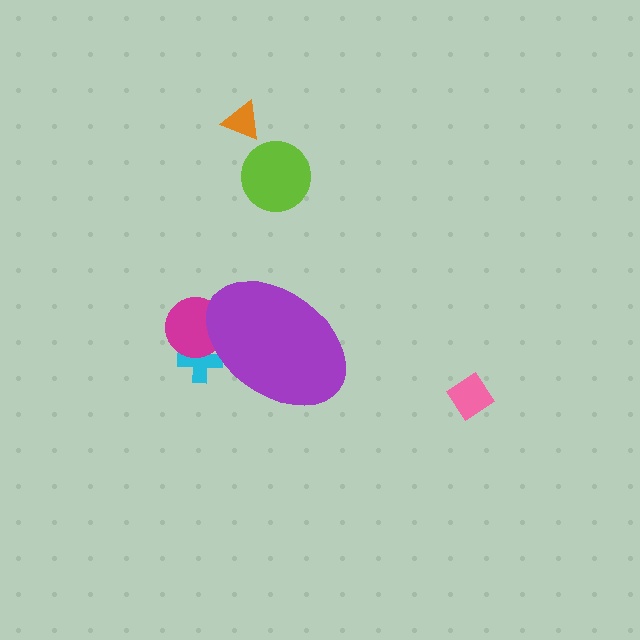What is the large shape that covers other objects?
A purple ellipse.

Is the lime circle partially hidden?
No, the lime circle is fully visible.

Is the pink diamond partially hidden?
No, the pink diamond is fully visible.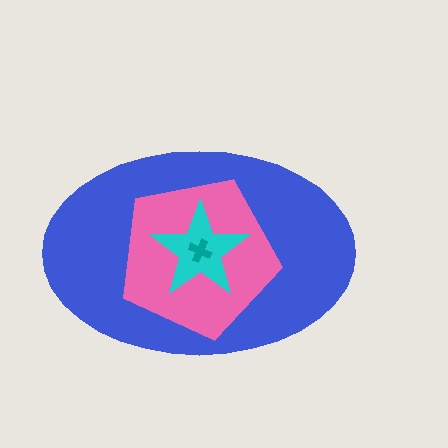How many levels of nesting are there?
4.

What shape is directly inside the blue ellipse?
The pink pentagon.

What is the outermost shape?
The blue ellipse.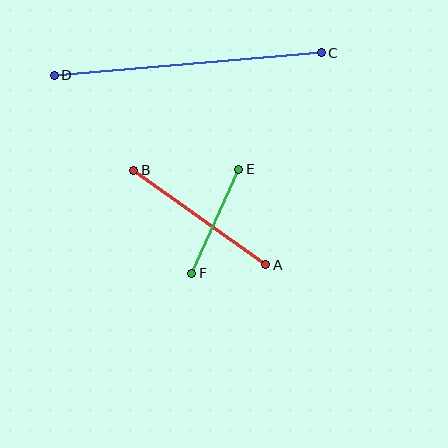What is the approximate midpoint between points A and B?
The midpoint is at approximately (200, 218) pixels.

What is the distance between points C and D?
The distance is approximately 268 pixels.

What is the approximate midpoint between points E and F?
The midpoint is at approximately (215, 221) pixels.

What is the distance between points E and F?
The distance is approximately 114 pixels.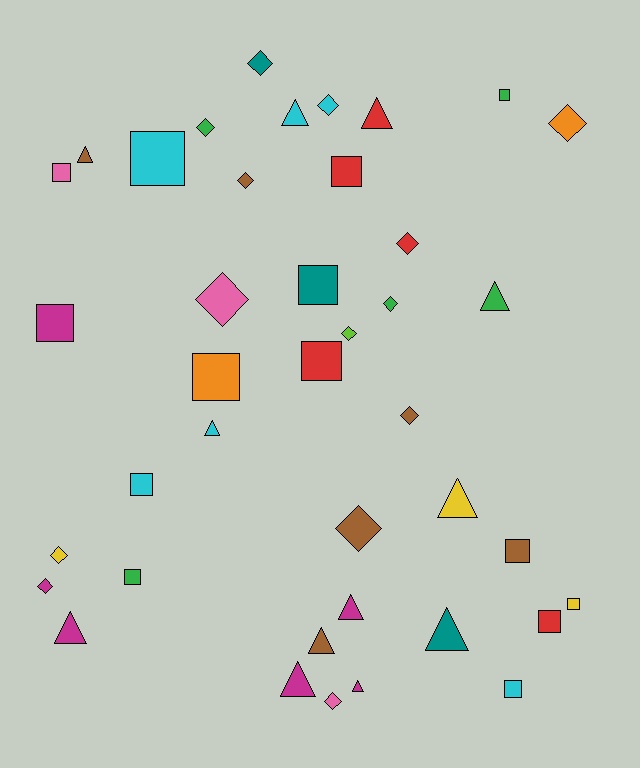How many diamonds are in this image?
There are 14 diamonds.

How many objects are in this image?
There are 40 objects.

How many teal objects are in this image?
There are 3 teal objects.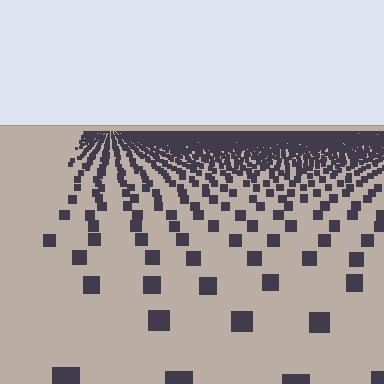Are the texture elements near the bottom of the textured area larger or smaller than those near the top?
Larger. Near the bottom, elements are closer to the viewer and appear at a bigger on-screen size.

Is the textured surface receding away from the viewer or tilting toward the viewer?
The surface is receding away from the viewer. Texture elements get smaller and denser toward the top.